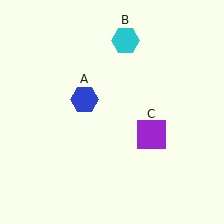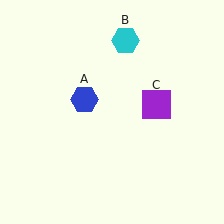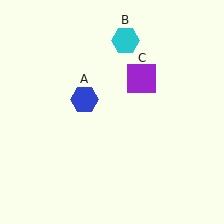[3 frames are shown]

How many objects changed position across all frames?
1 object changed position: purple square (object C).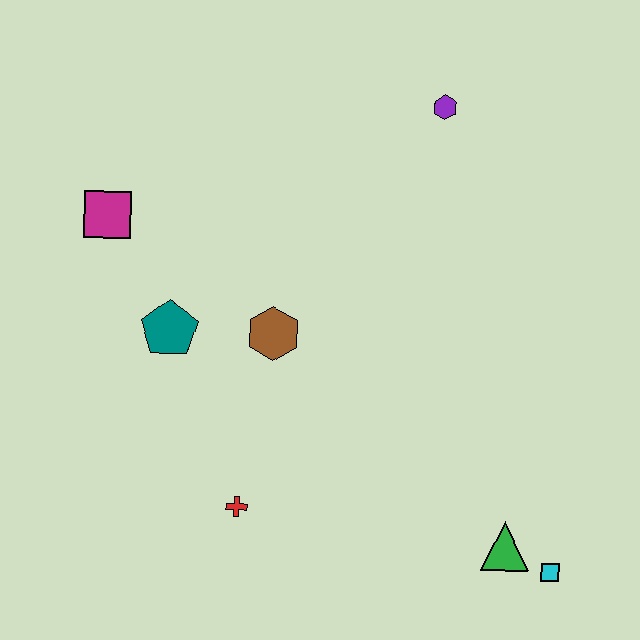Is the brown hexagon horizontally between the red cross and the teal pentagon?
No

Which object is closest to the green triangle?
The cyan square is closest to the green triangle.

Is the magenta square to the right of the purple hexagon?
No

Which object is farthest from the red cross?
The purple hexagon is farthest from the red cross.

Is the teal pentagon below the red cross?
No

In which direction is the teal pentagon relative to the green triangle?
The teal pentagon is to the left of the green triangle.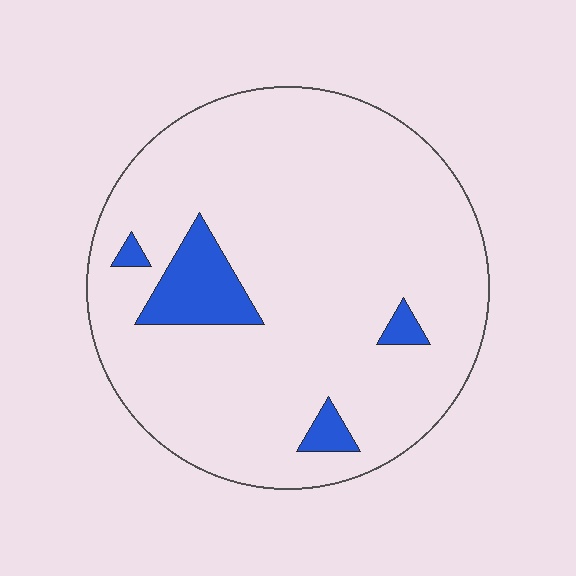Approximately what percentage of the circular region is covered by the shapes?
Approximately 10%.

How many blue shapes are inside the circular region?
4.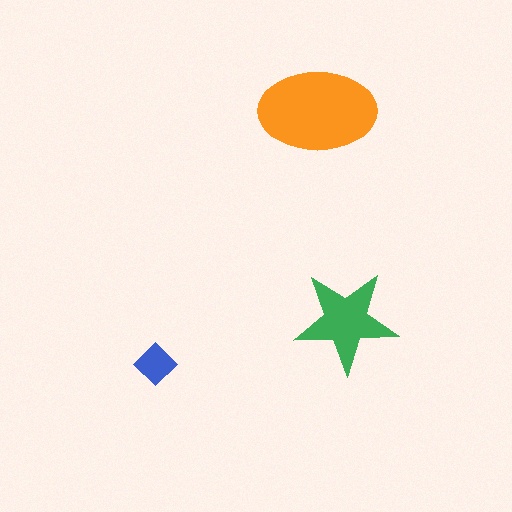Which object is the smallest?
The blue diamond.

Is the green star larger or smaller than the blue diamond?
Larger.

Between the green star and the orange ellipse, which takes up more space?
The orange ellipse.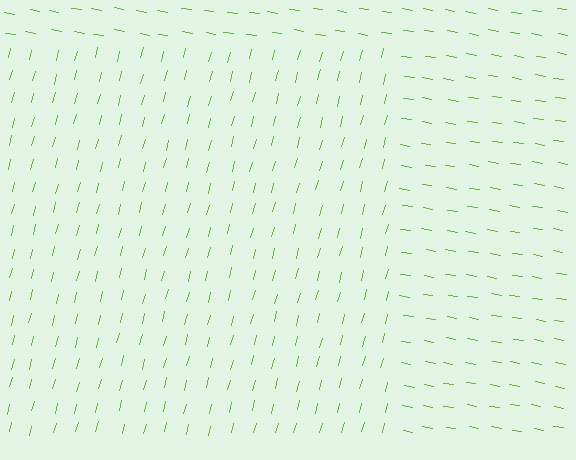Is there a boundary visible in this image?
Yes, there is a texture boundary formed by a change in line orientation.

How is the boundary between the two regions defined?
The boundary is defined purely by a change in line orientation (approximately 84 degrees difference). All lines are the same color and thickness.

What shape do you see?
I see a rectangle.